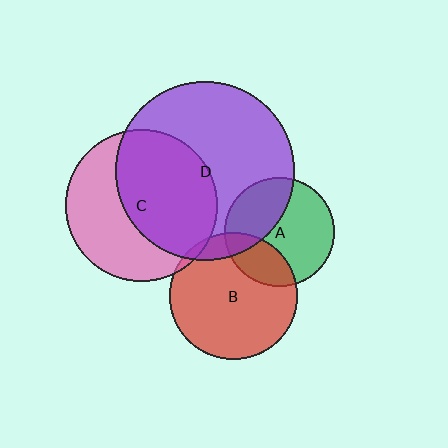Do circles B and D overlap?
Yes.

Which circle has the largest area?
Circle D (purple).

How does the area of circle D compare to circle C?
Approximately 1.4 times.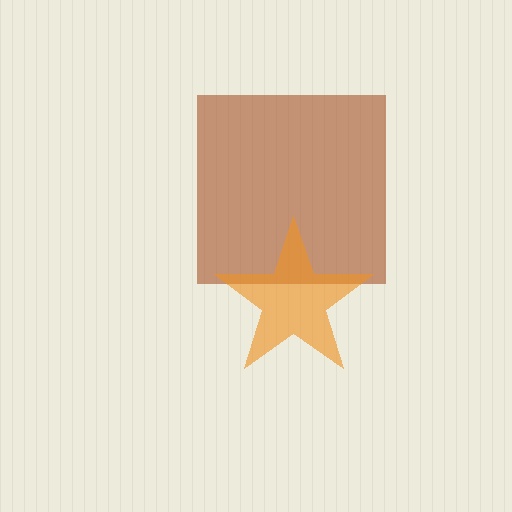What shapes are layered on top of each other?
The layered shapes are: a brown square, an orange star.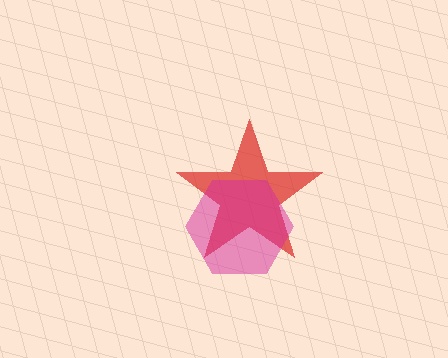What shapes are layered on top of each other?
The layered shapes are: a red star, a magenta hexagon.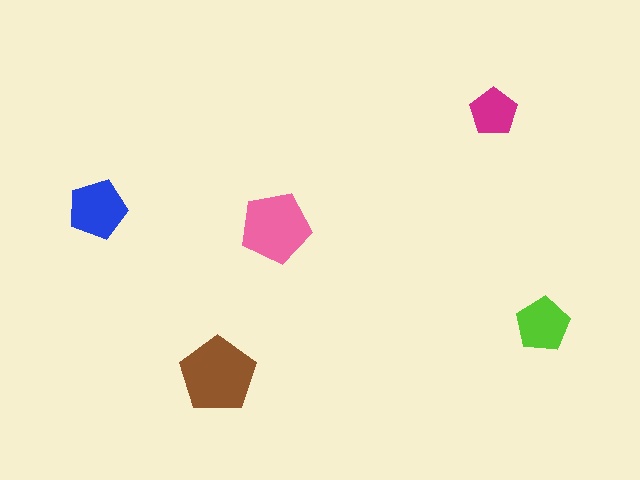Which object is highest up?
The magenta pentagon is topmost.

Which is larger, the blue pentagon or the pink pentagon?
The pink one.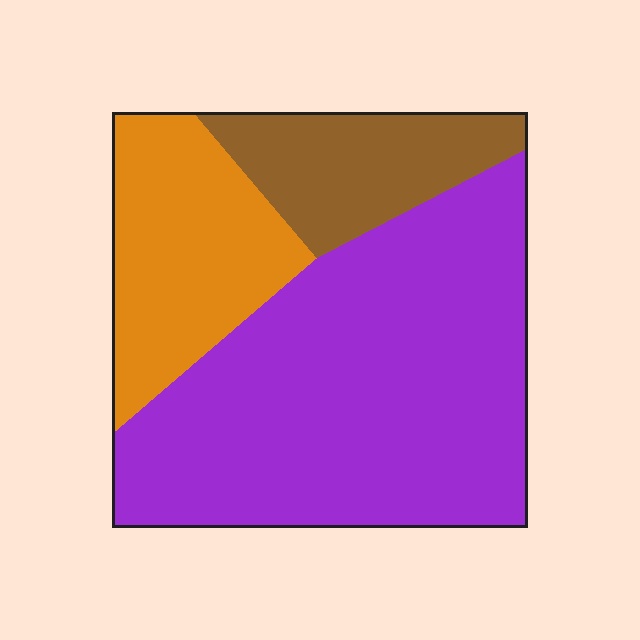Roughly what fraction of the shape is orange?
Orange takes up about one fifth (1/5) of the shape.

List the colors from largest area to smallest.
From largest to smallest: purple, orange, brown.